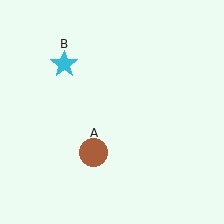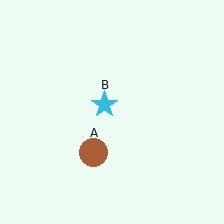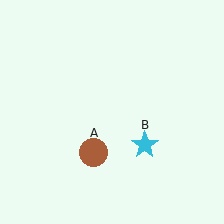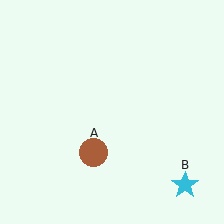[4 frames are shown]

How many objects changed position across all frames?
1 object changed position: cyan star (object B).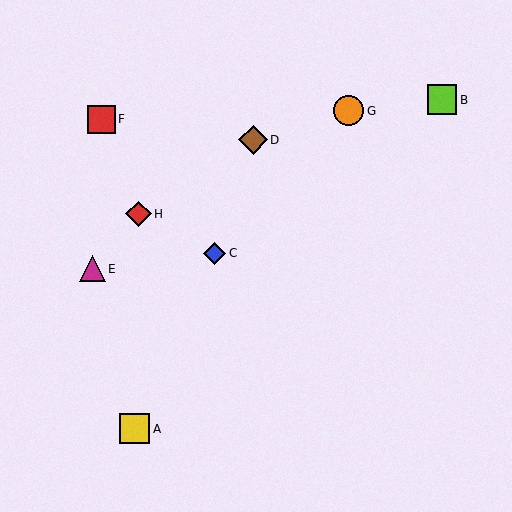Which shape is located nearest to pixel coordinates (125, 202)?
The red diamond (labeled H) at (138, 214) is nearest to that location.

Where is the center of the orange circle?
The center of the orange circle is at (348, 111).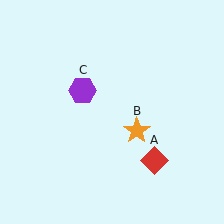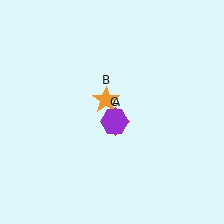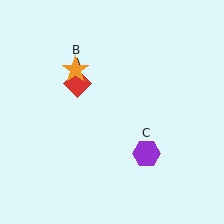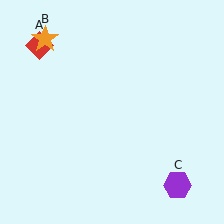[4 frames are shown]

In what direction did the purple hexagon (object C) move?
The purple hexagon (object C) moved down and to the right.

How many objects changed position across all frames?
3 objects changed position: red diamond (object A), orange star (object B), purple hexagon (object C).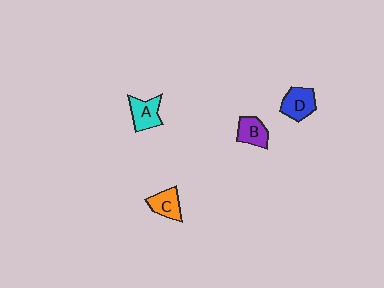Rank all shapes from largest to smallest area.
From largest to smallest: D (blue), A (cyan), B (purple), C (orange).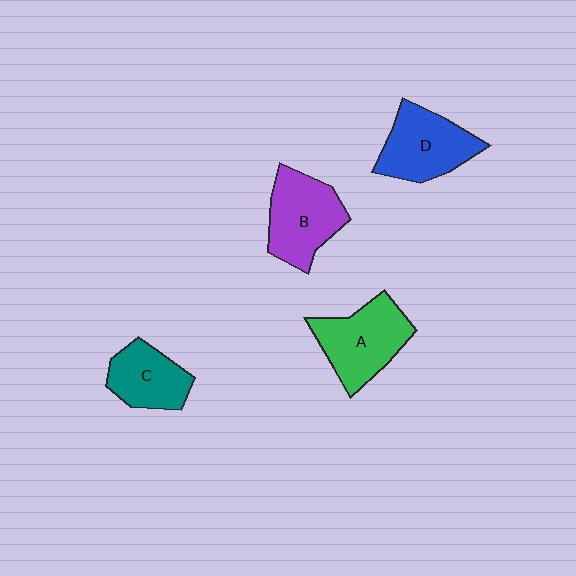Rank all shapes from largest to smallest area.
From largest to smallest: A (green), B (purple), D (blue), C (teal).